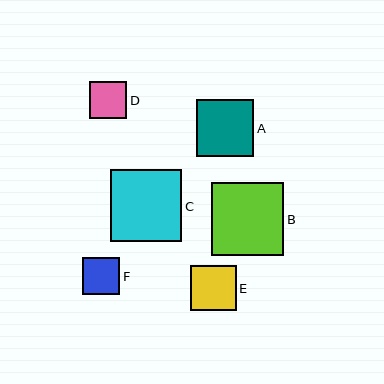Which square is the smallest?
Square D is the smallest with a size of approximately 37 pixels.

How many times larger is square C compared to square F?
Square C is approximately 1.9 times the size of square F.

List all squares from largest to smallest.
From largest to smallest: B, C, A, E, F, D.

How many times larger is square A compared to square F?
Square A is approximately 1.5 times the size of square F.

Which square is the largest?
Square B is the largest with a size of approximately 73 pixels.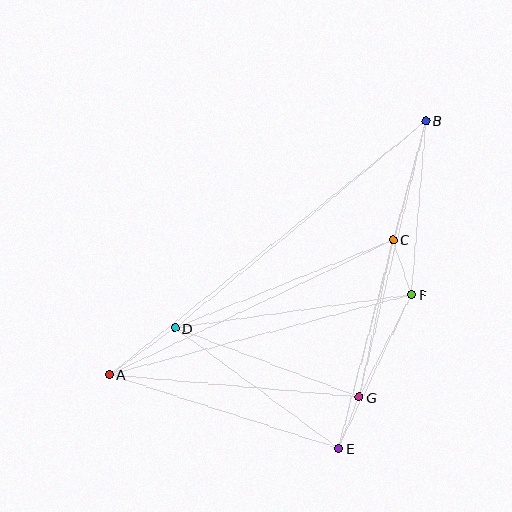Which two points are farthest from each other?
Points A and B are farthest from each other.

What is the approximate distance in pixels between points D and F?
The distance between D and F is approximately 239 pixels.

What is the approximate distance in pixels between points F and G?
The distance between F and G is approximately 115 pixels.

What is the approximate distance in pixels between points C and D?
The distance between C and D is approximately 235 pixels.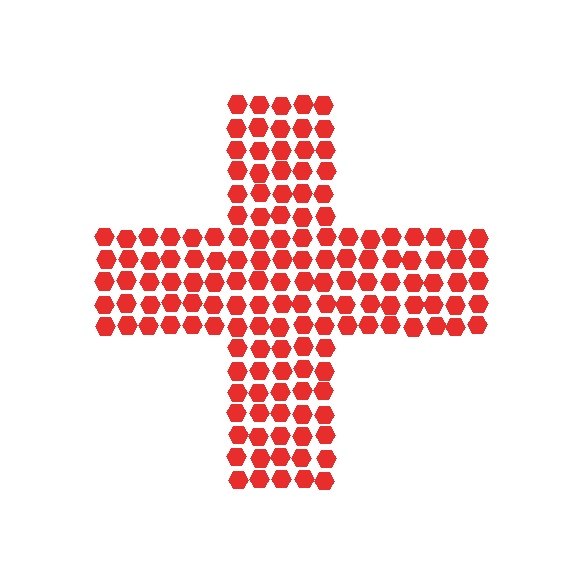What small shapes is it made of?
It is made of small hexagons.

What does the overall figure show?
The overall figure shows a cross.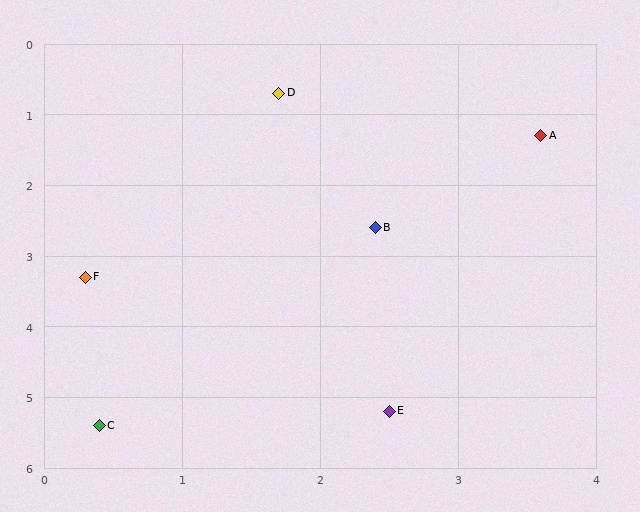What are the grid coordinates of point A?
Point A is at approximately (3.6, 1.3).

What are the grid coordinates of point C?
Point C is at approximately (0.4, 5.4).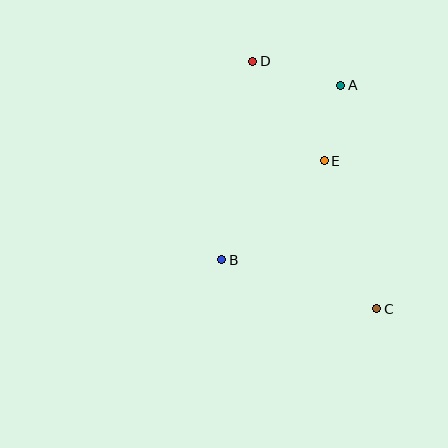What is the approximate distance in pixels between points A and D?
The distance between A and D is approximately 91 pixels.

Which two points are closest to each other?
Points A and E are closest to each other.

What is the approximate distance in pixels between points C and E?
The distance between C and E is approximately 157 pixels.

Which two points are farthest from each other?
Points C and D are farthest from each other.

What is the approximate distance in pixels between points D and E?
The distance between D and E is approximately 122 pixels.